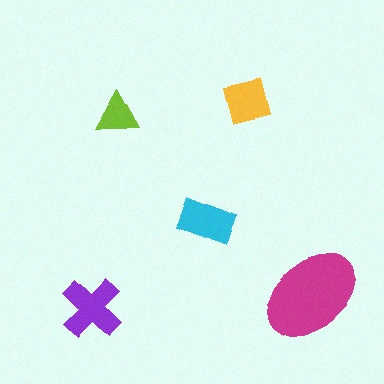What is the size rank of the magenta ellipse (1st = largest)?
1st.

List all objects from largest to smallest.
The magenta ellipse, the purple cross, the cyan rectangle, the yellow square, the lime triangle.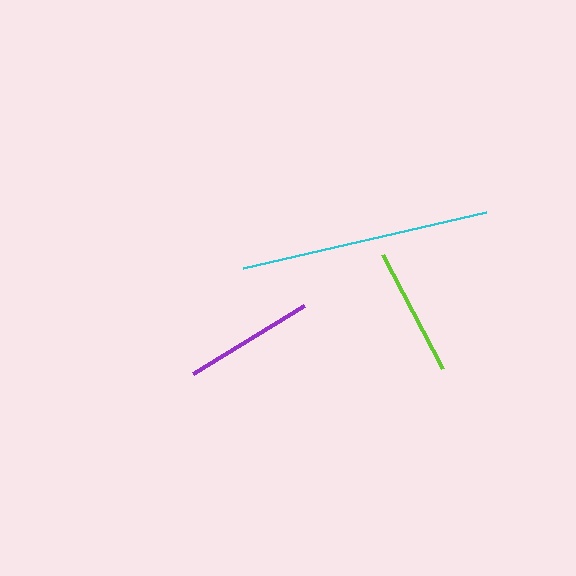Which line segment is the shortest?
The lime line is the shortest at approximately 129 pixels.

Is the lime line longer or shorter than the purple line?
The purple line is longer than the lime line.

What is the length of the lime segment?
The lime segment is approximately 129 pixels long.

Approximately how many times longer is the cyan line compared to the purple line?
The cyan line is approximately 1.9 times the length of the purple line.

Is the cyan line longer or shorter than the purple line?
The cyan line is longer than the purple line.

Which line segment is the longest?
The cyan line is the longest at approximately 249 pixels.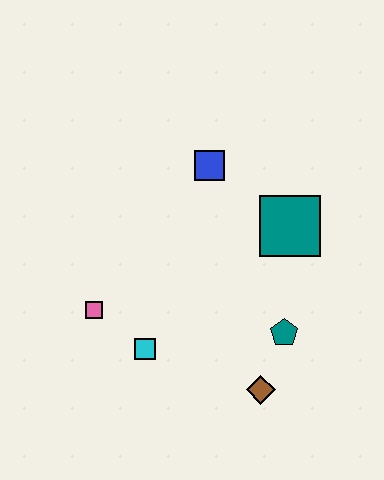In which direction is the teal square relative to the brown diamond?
The teal square is above the brown diamond.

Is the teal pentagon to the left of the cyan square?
No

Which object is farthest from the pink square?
The teal square is farthest from the pink square.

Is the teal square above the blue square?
No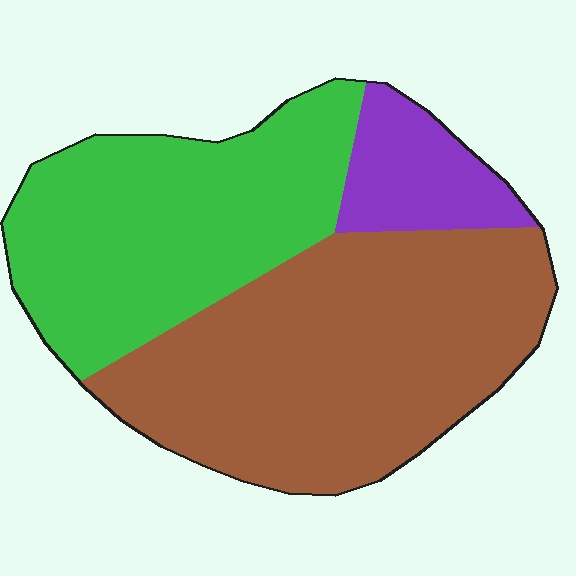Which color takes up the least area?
Purple, at roughly 10%.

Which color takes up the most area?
Brown, at roughly 50%.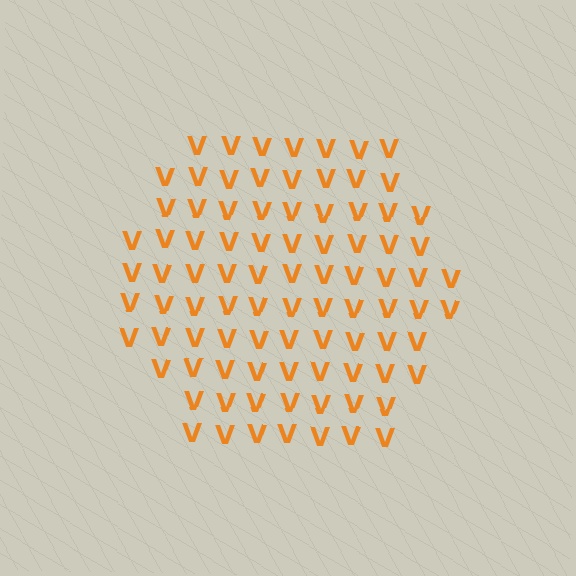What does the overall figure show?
The overall figure shows a hexagon.